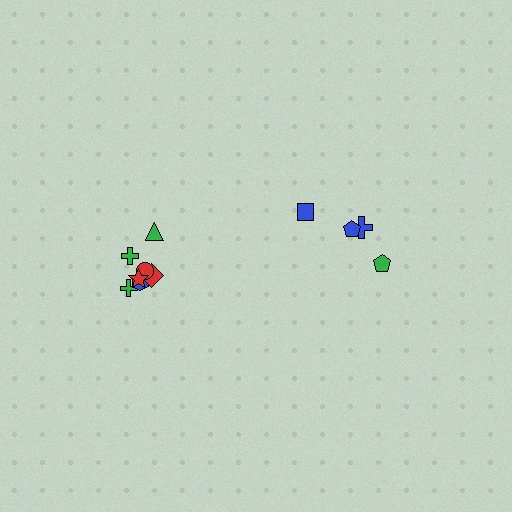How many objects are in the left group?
There are 7 objects.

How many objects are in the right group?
There are 4 objects.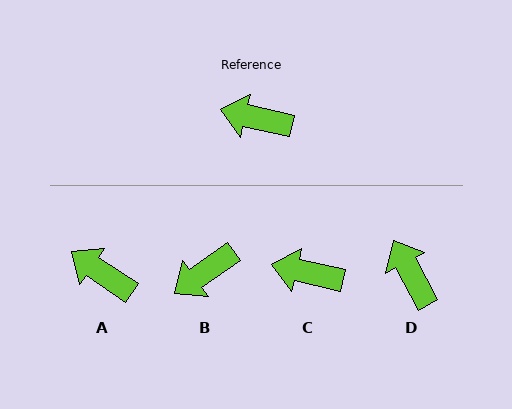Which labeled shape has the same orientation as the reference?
C.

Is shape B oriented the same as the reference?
No, it is off by about 48 degrees.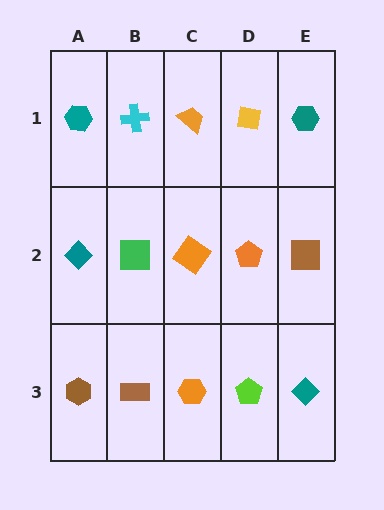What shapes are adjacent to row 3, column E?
A brown square (row 2, column E), a lime pentagon (row 3, column D).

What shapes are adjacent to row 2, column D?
A yellow square (row 1, column D), a lime pentagon (row 3, column D), an orange diamond (row 2, column C), a brown square (row 2, column E).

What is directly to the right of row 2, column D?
A brown square.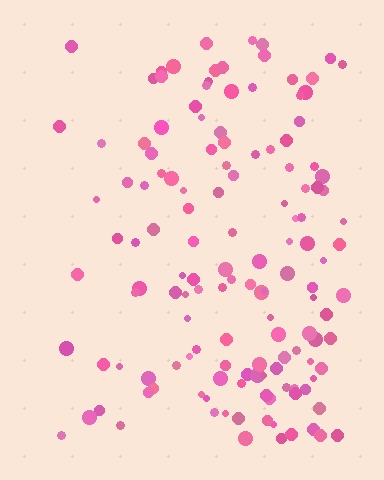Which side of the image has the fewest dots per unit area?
The left.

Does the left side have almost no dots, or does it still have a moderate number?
Still a moderate number, just noticeably fewer than the right.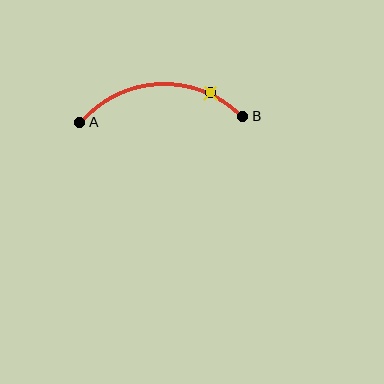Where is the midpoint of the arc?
The arc midpoint is the point on the curve farthest from the straight line joining A and B. It sits above that line.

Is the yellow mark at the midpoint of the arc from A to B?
No. The yellow mark lies on the arc but is closer to endpoint B. The arc midpoint would be at the point on the curve equidistant along the arc from both A and B.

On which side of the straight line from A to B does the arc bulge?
The arc bulges above the straight line connecting A and B.